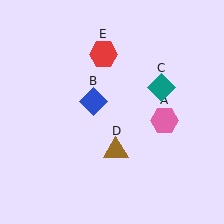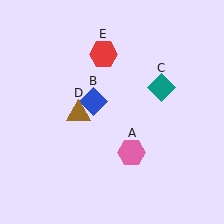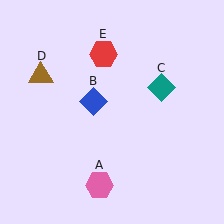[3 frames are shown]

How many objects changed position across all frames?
2 objects changed position: pink hexagon (object A), brown triangle (object D).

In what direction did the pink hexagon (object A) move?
The pink hexagon (object A) moved down and to the left.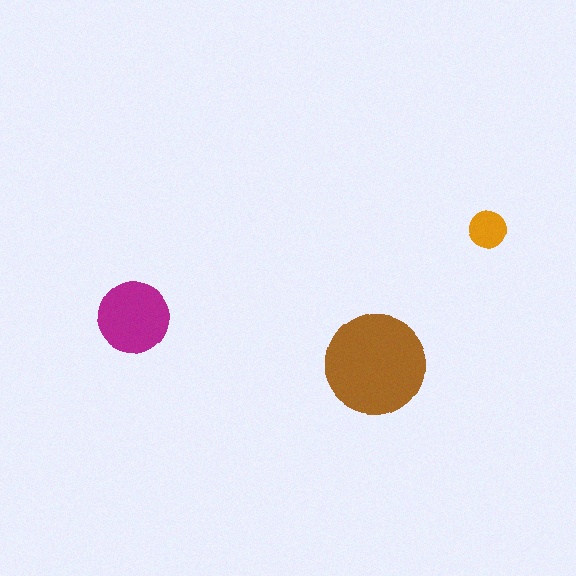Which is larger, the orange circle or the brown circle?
The brown one.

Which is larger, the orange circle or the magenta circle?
The magenta one.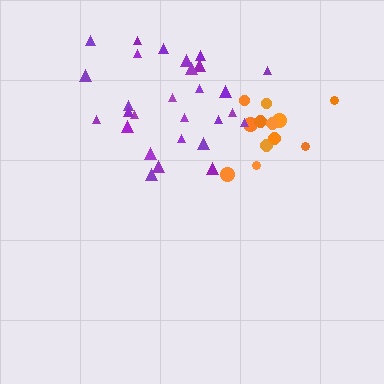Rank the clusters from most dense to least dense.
purple, orange.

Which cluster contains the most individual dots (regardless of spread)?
Purple (28).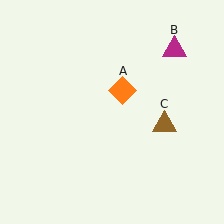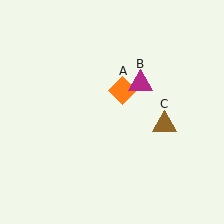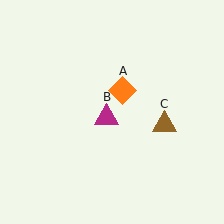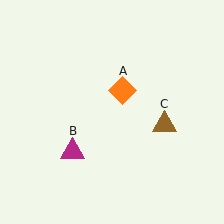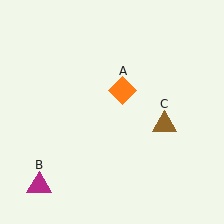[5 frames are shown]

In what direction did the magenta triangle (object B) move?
The magenta triangle (object B) moved down and to the left.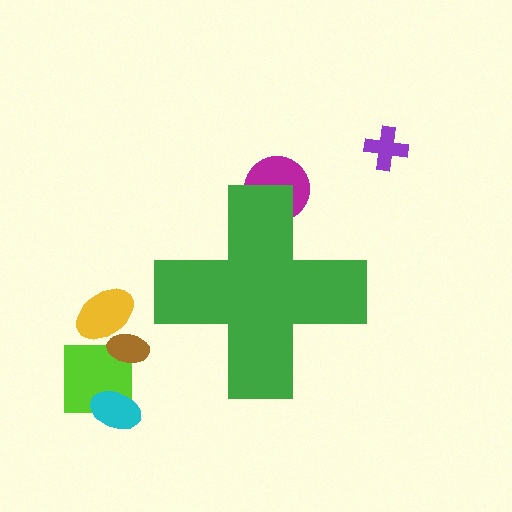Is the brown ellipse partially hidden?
No, the brown ellipse is fully visible.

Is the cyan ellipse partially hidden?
No, the cyan ellipse is fully visible.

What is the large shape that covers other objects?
A green cross.